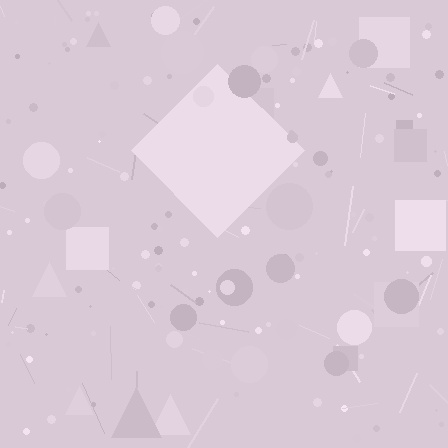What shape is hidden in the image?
A diamond is hidden in the image.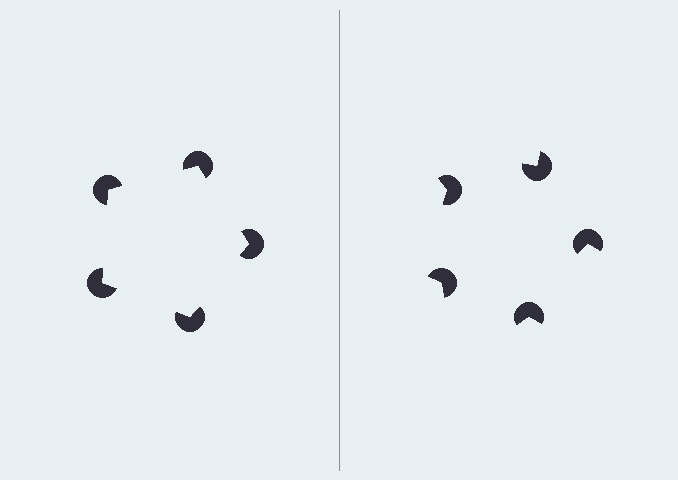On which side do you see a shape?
An illusory pentagon appears on the left side. On the right side the wedge cuts are rotated, so no coherent shape forms.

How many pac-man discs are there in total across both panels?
10 — 5 on each side.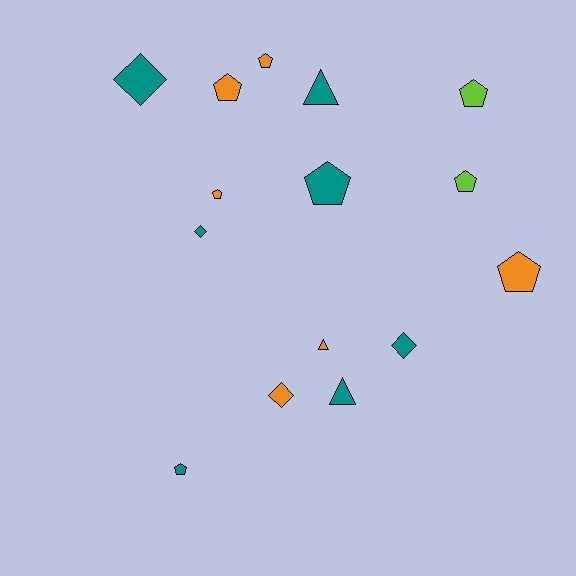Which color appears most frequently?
Teal, with 7 objects.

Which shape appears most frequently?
Pentagon, with 8 objects.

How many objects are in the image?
There are 15 objects.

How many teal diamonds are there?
There are 3 teal diamonds.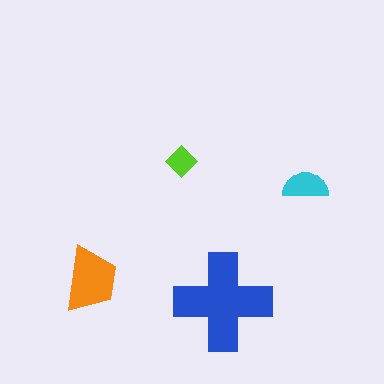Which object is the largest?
The blue cross.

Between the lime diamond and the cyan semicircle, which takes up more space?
The cyan semicircle.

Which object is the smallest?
The lime diamond.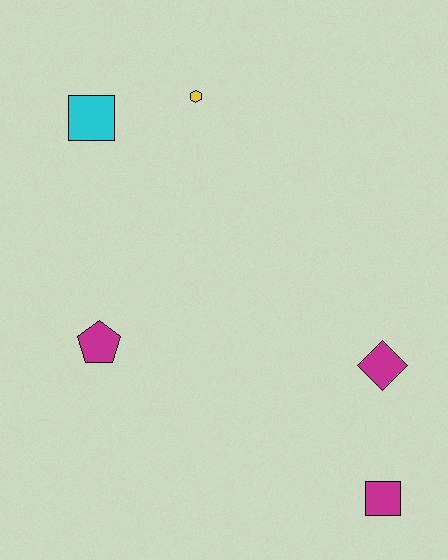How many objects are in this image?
There are 5 objects.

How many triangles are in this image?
There are no triangles.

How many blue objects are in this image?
There are no blue objects.